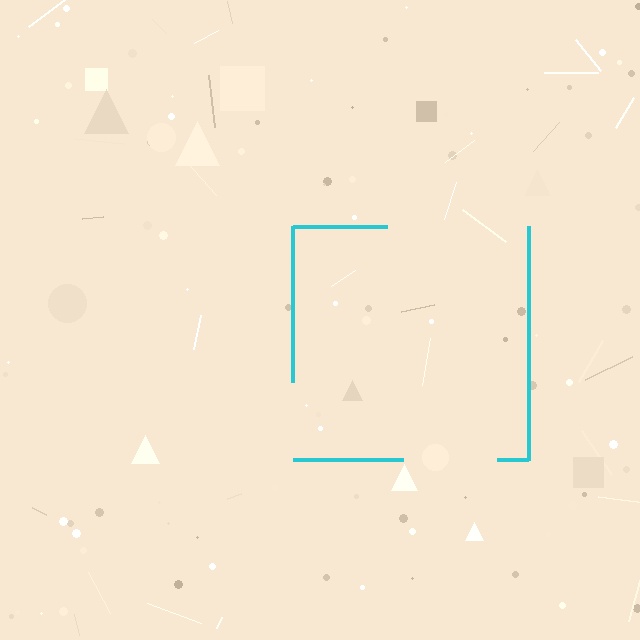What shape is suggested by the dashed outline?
The dashed outline suggests a square.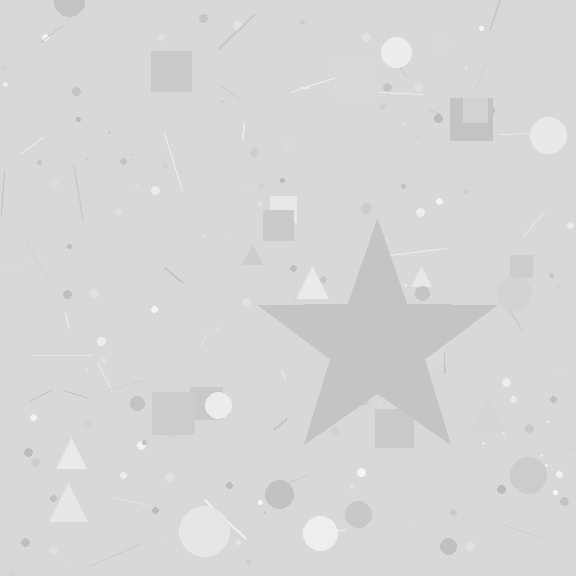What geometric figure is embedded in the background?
A star is embedded in the background.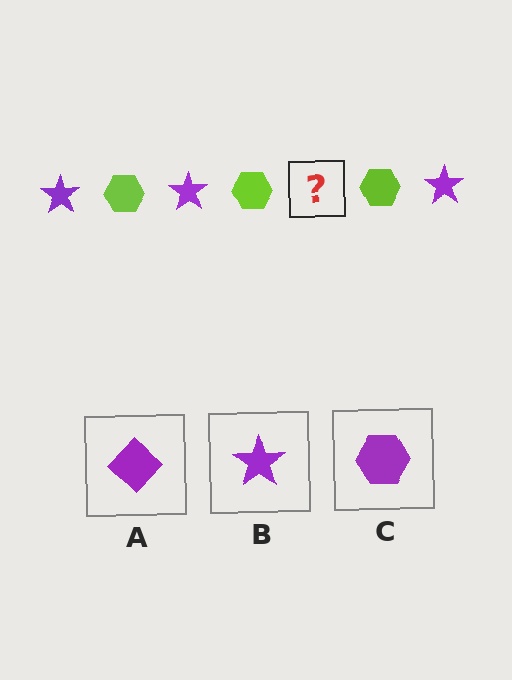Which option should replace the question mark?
Option B.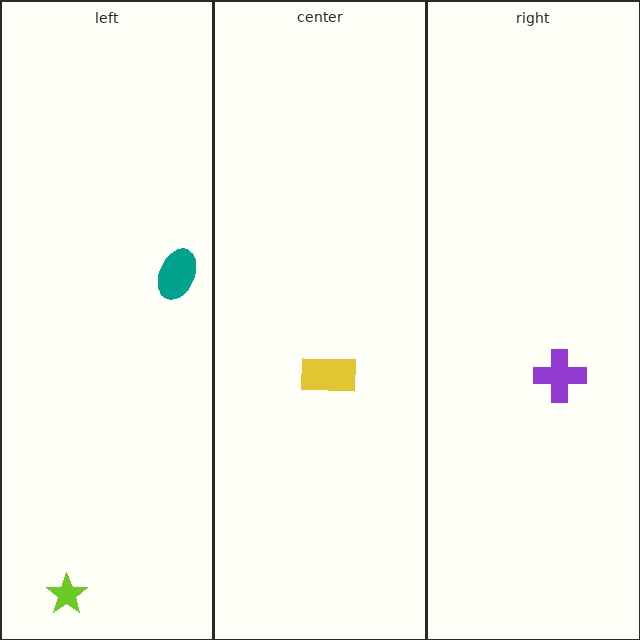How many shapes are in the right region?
1.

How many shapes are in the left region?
2.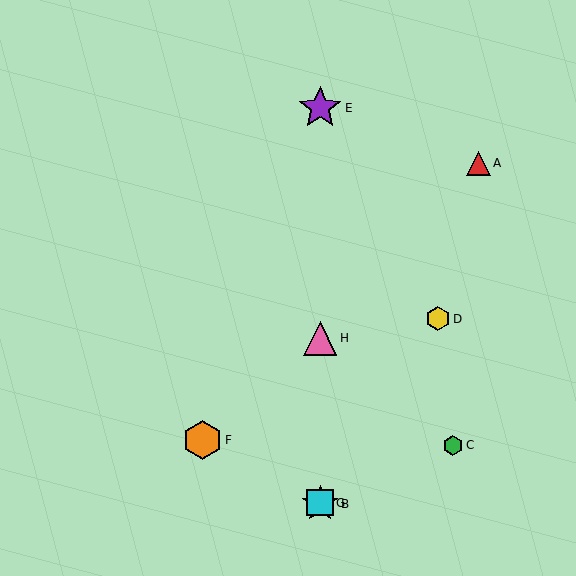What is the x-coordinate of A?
Object A is at x≈478.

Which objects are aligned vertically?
Objects B, E, G, H are aligned vertically.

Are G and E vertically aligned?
Yes, both are at x≈320.